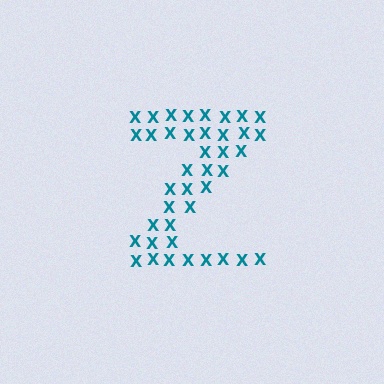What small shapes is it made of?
It is made of small letter X's.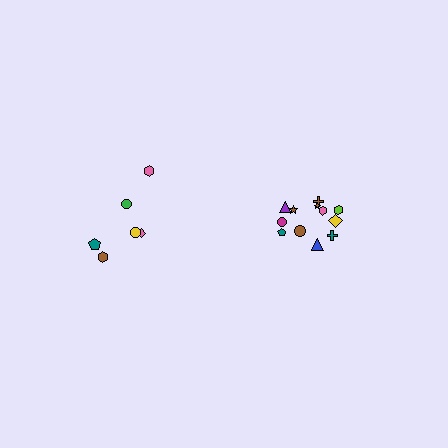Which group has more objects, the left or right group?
The right group.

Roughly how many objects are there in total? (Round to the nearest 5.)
Roughly 20 objects in total.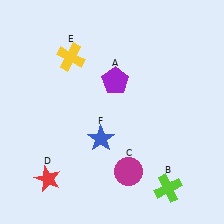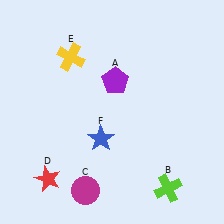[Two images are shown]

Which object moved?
The magenta circle (C) moved left.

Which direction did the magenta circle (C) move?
The magenta circle (C) moved left.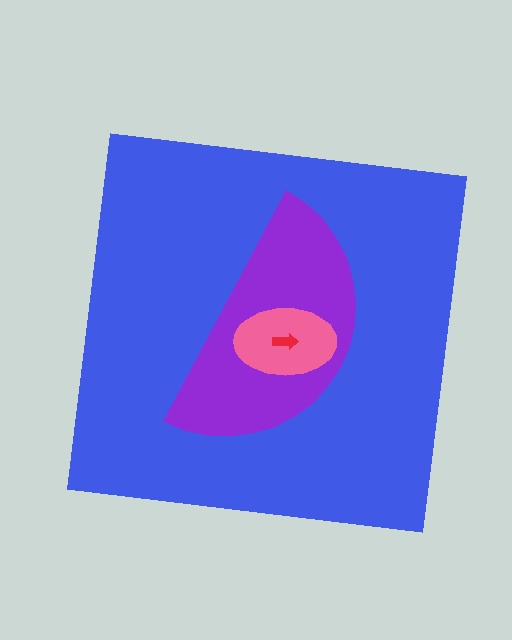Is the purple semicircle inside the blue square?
Yes.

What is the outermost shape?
The blue square.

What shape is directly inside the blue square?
The purple semicircle.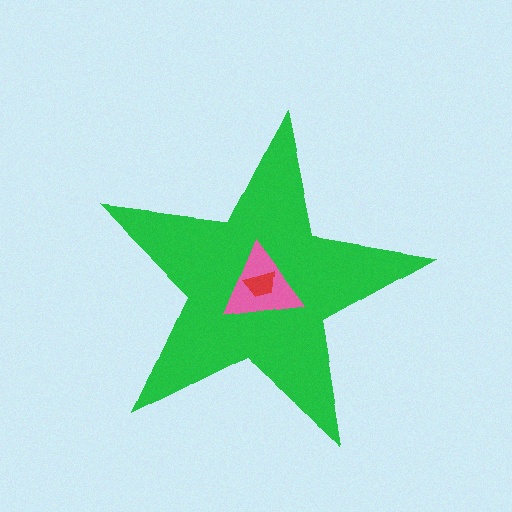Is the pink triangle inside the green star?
Yes.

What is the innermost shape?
The red trapezoid.